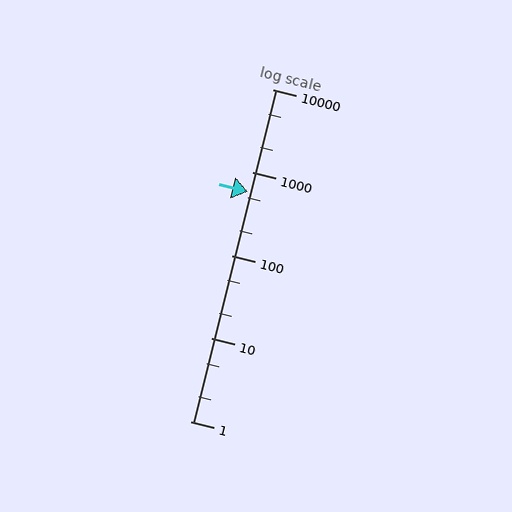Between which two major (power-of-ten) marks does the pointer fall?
The pointer is between 100 and 1000.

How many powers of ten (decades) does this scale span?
The scale spans 4 decades, from 1 to 10000.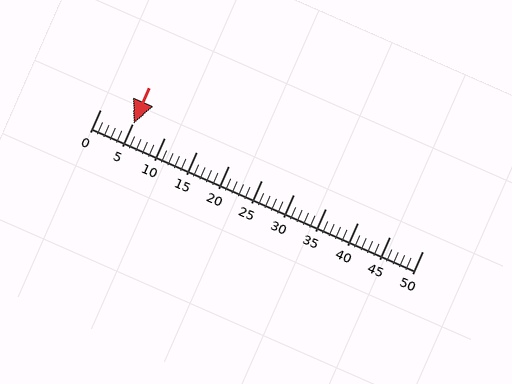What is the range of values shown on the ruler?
The ruler shows values from 0 to 50.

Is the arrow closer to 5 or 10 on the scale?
The arrow is closer to 5.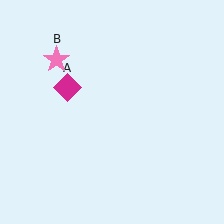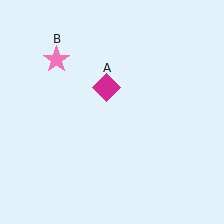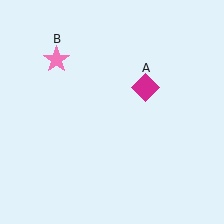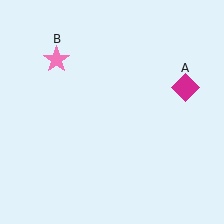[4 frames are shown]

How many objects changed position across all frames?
1 object changed position: magenta diamond (object A).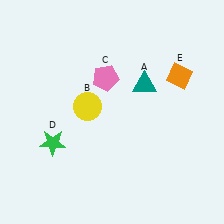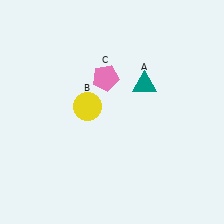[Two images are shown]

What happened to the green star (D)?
The green star (D) was removed in Image 2. It was in the bottom-left area of Image 1.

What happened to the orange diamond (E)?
The orange diamond (E) was removed in Image 2. It was in the top-right area of Image 1.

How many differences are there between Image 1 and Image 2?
There are 2 differences between the two images.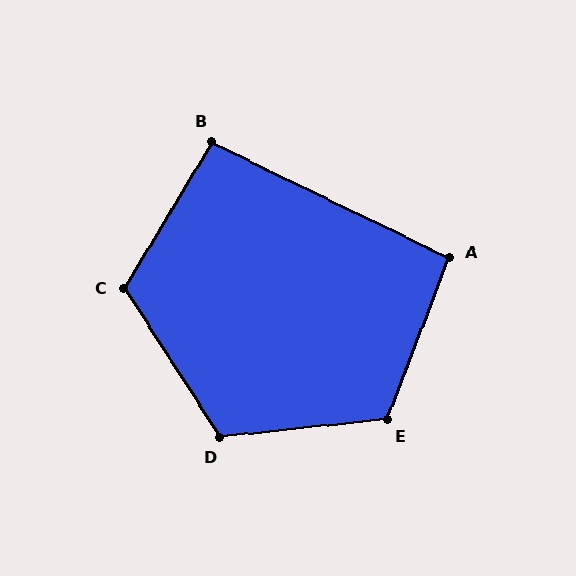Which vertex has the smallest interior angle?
A, at approximately 95 degrees.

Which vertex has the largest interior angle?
E, at approximately 117 degrees.